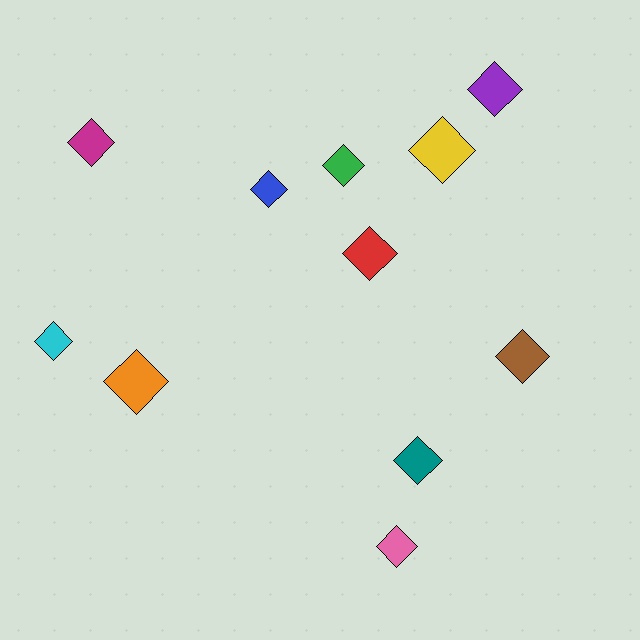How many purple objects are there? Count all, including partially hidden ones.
There is 1 purple object.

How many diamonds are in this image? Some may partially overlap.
There are 11 diamonds.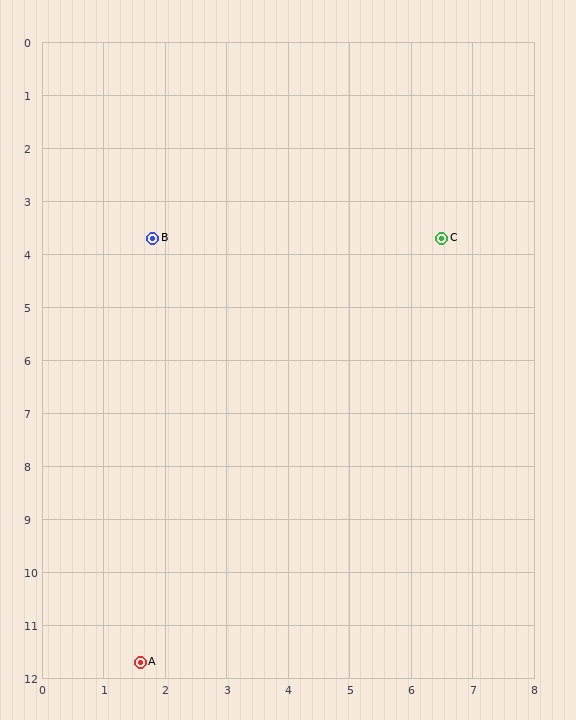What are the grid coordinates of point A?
Point A is at approximately (1.6, 11.7).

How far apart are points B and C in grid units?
Points B and C are about 4.7 grid units apart.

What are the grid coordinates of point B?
Point B is at approximately (1.8, 3.7).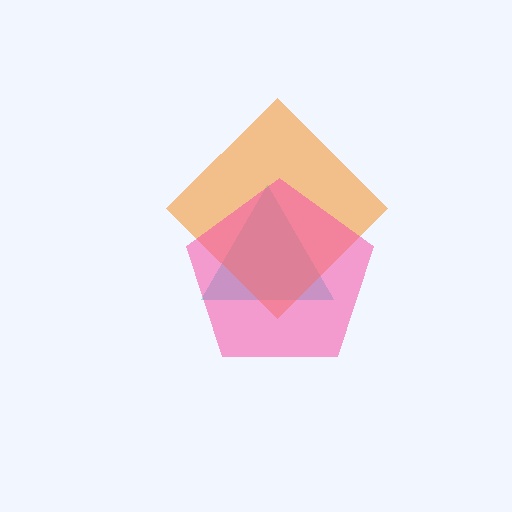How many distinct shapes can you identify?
There are 3 distinct shapes: a cyan triangle, an orange diamond, a pink pentagon.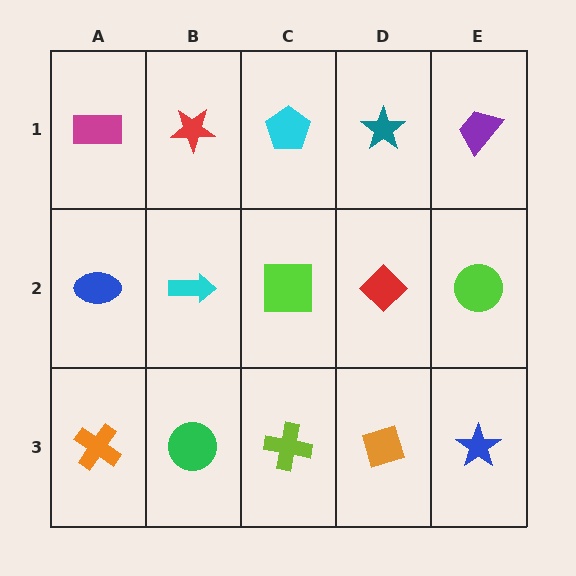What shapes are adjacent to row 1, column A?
A blue ellipse (row 2, column A), a red star (row 1, column B).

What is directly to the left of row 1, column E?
A teal star.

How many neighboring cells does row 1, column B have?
3.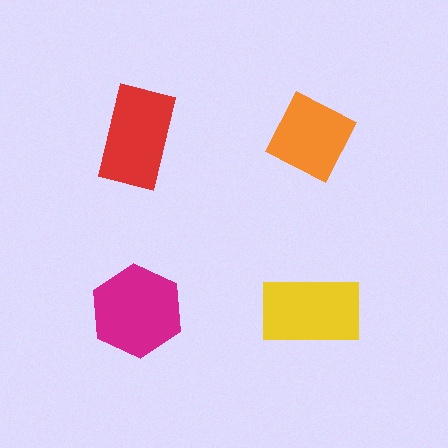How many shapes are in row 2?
2 shapes.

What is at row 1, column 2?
An orange diamond.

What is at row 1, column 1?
A red rectangle.